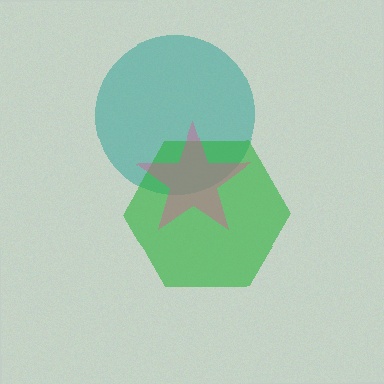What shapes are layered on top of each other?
The layered shapes are: a teal circle, a green hexagon, a pink star.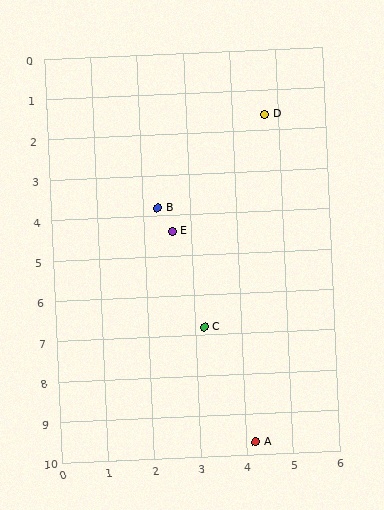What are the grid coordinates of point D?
Point D is at approximately (4.7, 1.6).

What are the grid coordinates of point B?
Point B is at approximately (2.3, 3.8).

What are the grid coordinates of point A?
Point A is at approximately (4.2, 9.7).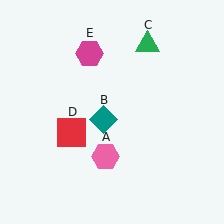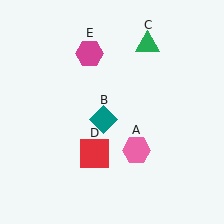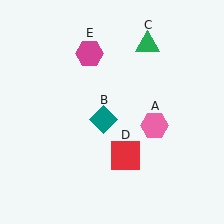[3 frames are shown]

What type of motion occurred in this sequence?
The pink hexagon (object A), red square (object D) rotated counterclockwise around the center of the scene.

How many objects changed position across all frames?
2 objects changed position: pink hexagon (object A), red square (object D).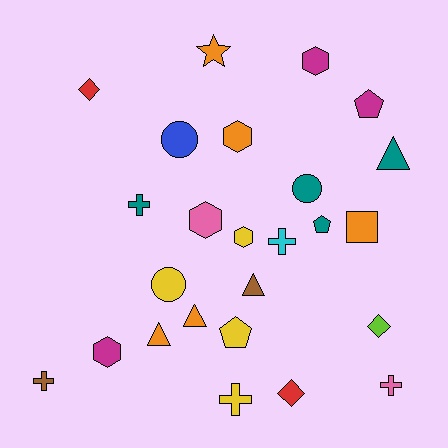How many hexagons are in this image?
There are 5 hexagons.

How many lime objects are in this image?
There is 1 lime object.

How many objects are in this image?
There are 25 objects.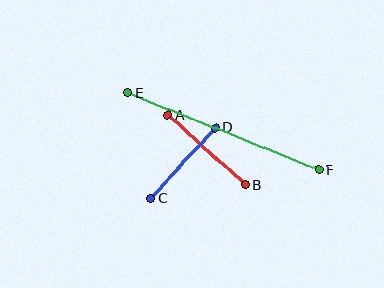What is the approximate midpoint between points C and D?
The midpoint is at approximately (183, 163) pixels.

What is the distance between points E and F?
The distance is approximately 206 pixels.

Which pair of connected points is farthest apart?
Points E and F are farthest apart.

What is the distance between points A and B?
The distance is approximately 103 pixels.